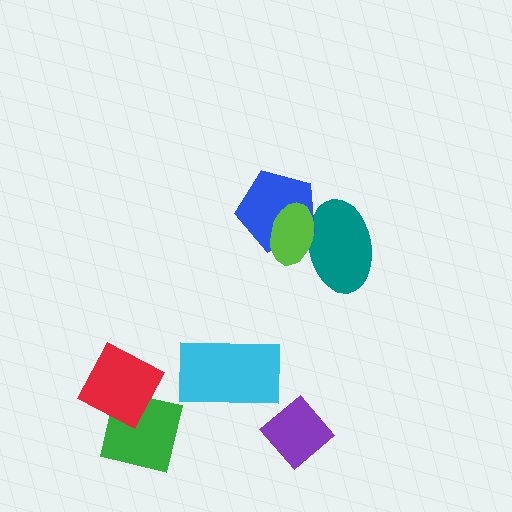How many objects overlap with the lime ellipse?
2 objects overlap with the lime ellipse.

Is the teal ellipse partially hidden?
Yes, it is partially covered by another shape.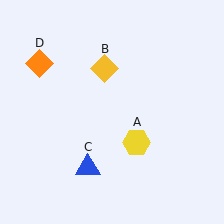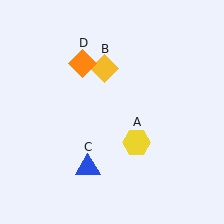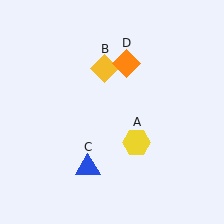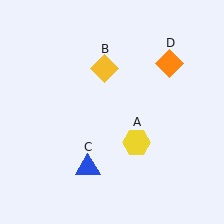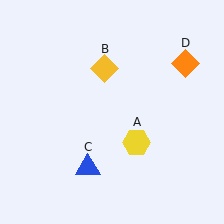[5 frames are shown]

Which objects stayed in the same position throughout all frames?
Yellow hexagon (object A) and yellow diamond (object B) and blue triangle (object C) remained stationary.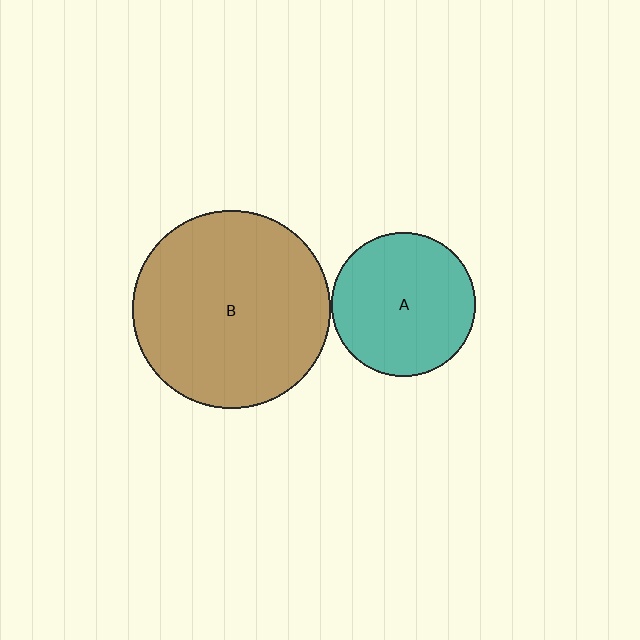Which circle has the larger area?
Circle B (brown).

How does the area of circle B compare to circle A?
Approximately 1.9 times.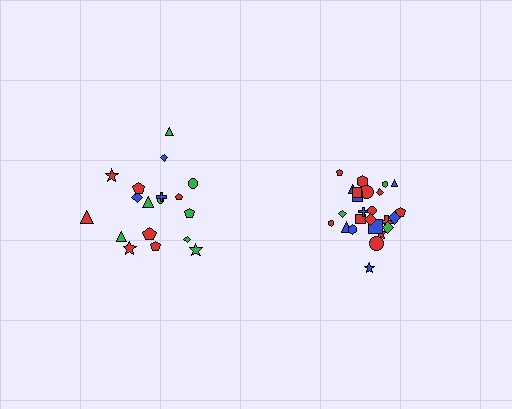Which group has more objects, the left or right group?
The right group.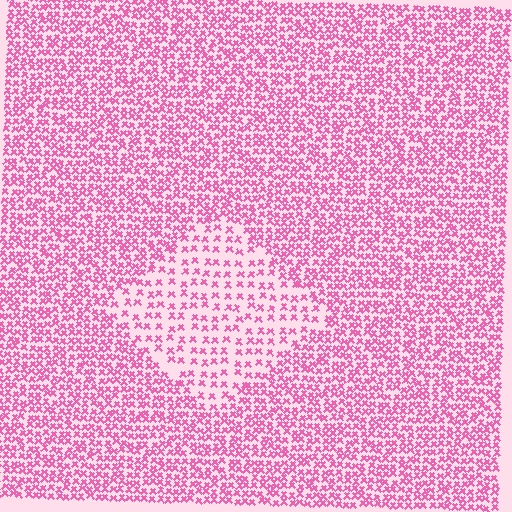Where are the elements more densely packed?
The elements are more densely packed outside the diamond boundary.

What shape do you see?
I see a diamond.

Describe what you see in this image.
The image contains small pink elements arranged at two different densities. A diamond-shaped region is visible where the elements are less densely packed than the surrounding area.